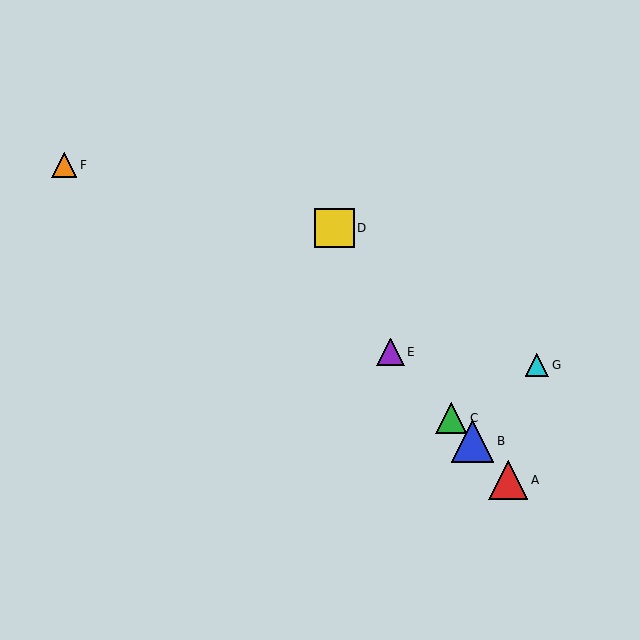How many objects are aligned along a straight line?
4 objects (A, B, C, E) are aligned along a straight line.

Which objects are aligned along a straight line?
Objects A, B, C, E are aligned along a straight line.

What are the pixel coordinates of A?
Object A is at (508, 480).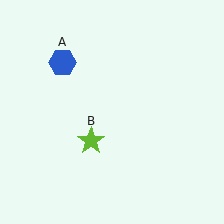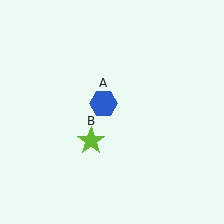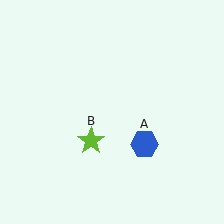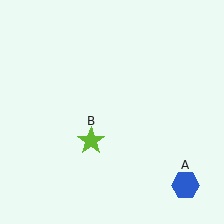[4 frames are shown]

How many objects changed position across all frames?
1 object changed position: blue hexagon (object A).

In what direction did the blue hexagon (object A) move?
The blue hexagon (object A) moved down and to the right.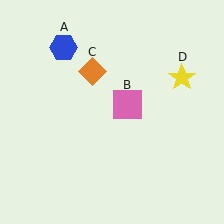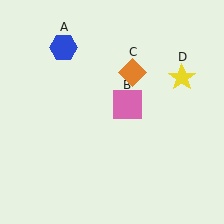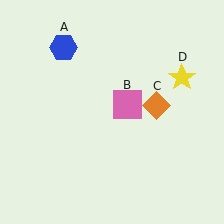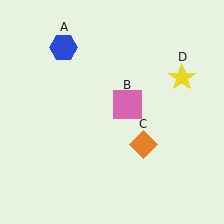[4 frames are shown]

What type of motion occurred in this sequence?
The orange diamond (object C) rotated clockwise around the center of the scene.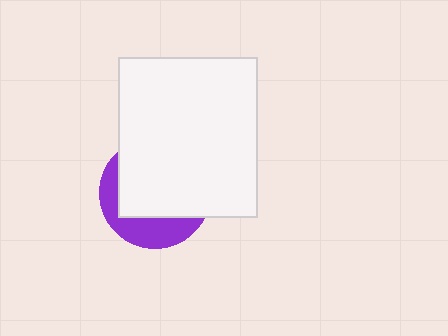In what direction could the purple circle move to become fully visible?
The purple circle could move toward the lower-left. That would shift it out from behind the white rectangle entirely.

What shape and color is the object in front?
The object in front is a white rectangle.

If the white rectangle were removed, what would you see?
You would see the complete purple circle.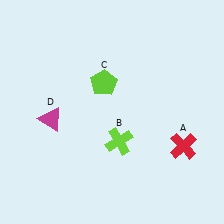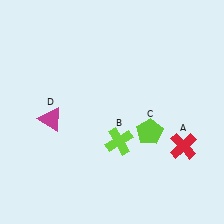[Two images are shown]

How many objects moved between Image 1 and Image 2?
1 object moved between the two images.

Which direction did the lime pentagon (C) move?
The lime pentagon (C) moved down.